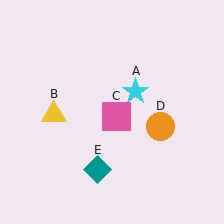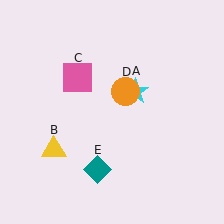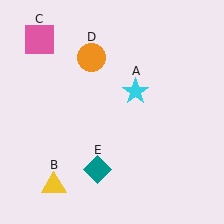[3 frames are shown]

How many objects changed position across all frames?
3 objects changed position: yellow triangle (object B), pink square (object C), orange circle (object D).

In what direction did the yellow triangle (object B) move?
The yellow triangle (object B) moved down.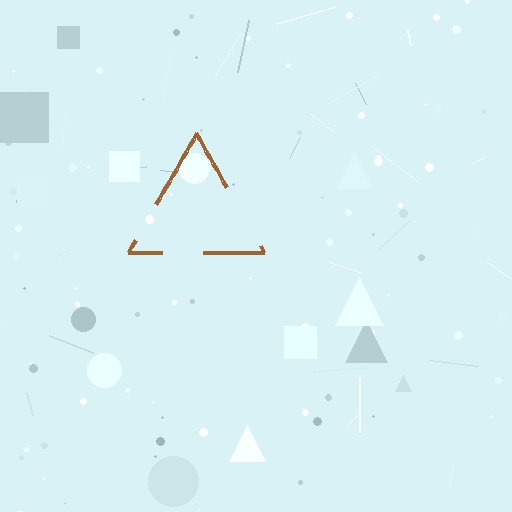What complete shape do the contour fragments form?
The contour fragments form a triangle.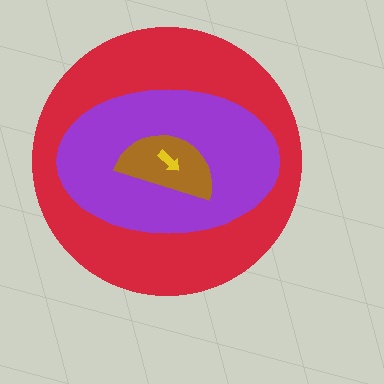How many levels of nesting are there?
4.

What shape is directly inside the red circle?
The purple ellipse.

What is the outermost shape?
The red circle.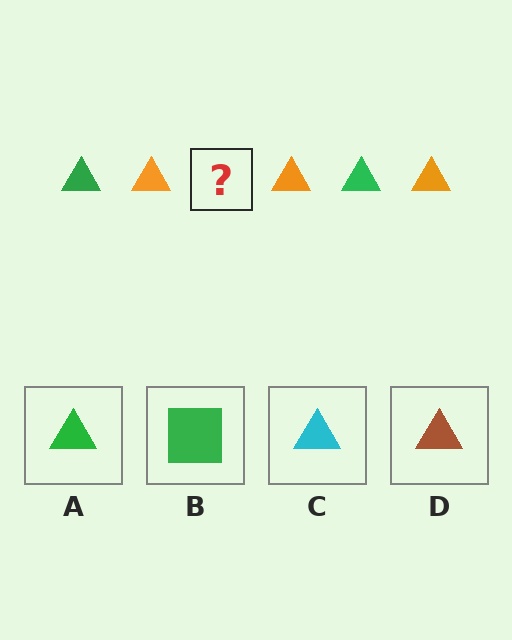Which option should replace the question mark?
Option A.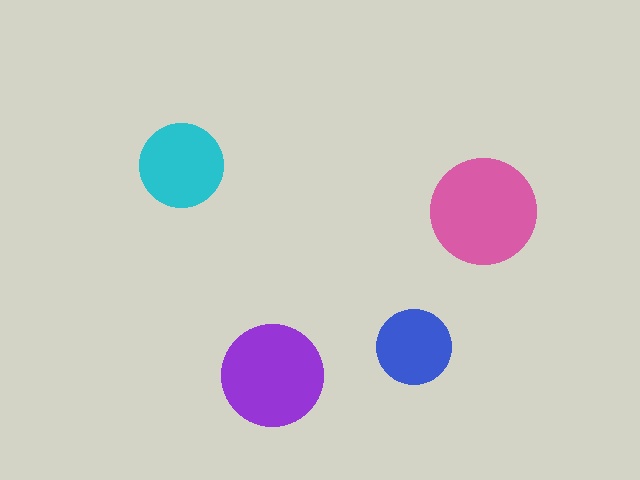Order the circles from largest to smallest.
the pink one, the purple one, the cyan one, the blue one.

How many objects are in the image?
There are 4 objects in the image.